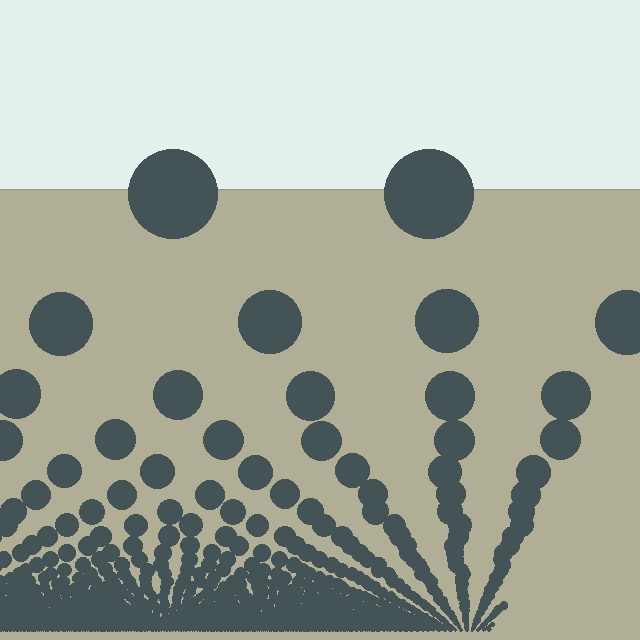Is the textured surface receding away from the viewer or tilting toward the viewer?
The surface appears to tilt toward the viewer. Texture elements get larger and sparser toward the top.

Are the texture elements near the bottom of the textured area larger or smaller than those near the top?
Smaller. The gradient is inverted — elements near the bottom are smaller and denser.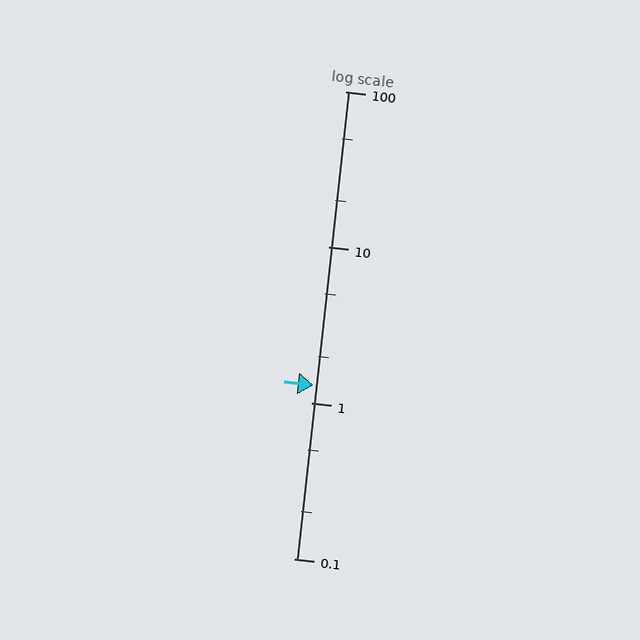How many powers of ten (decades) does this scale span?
The scale spans 3 decades, from 0.1 to 100.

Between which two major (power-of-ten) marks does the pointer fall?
The pointer is between 1 and 10.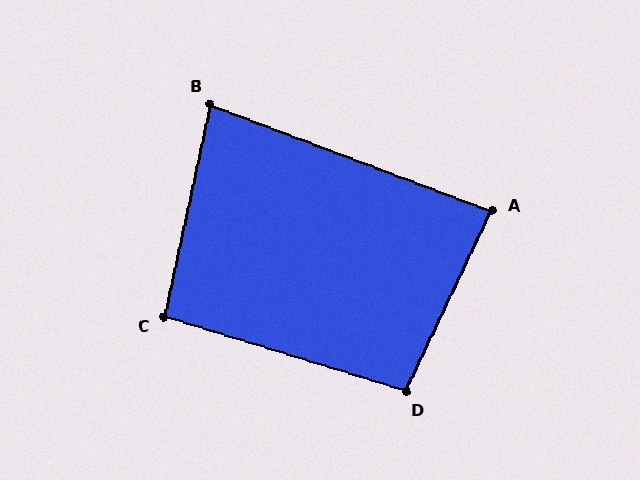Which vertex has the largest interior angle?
D, at approximately 98 degrees.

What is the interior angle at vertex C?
Approximately 95 degrees (approximately right).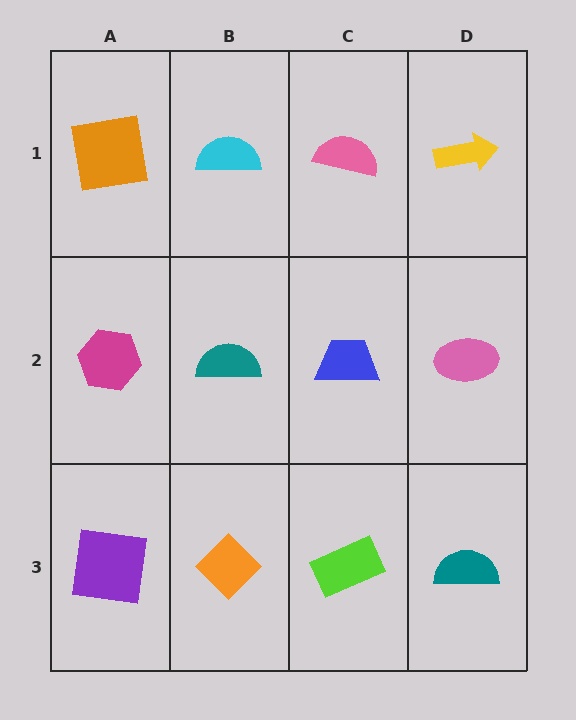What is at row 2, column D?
A pink ellipse.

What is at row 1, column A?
An orange square.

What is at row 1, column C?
A pink semicircle.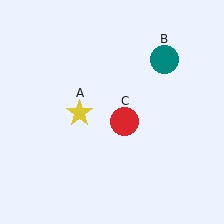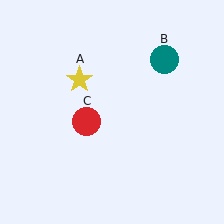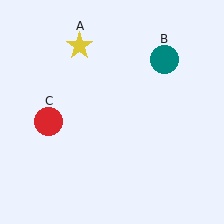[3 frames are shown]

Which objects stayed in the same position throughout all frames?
Teal circle (object B) remained stationary.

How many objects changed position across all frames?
2 objects changed position: yellow star (object A), red circle (object C).